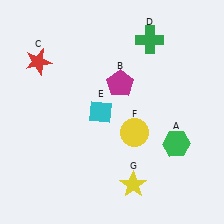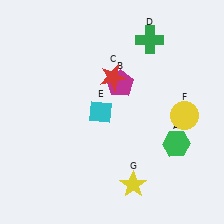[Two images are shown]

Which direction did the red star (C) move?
The red star (C) moved right.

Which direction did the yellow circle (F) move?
The yellow circle (F) moved right.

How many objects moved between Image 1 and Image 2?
2 objects moved between the two images.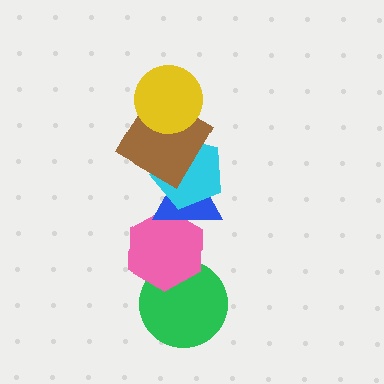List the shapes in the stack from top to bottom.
From top to bottom: the yellow circle, the brown diamond, the cyan pentagon, the blue triangle, the pink hexagon, the green circle.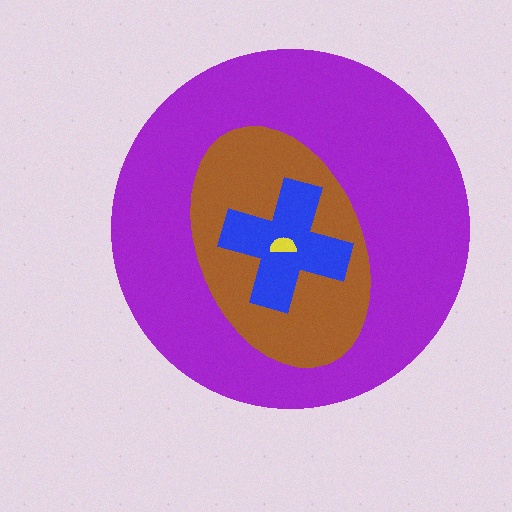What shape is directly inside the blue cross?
The yellow semicircle.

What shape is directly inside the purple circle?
The brown ellipse.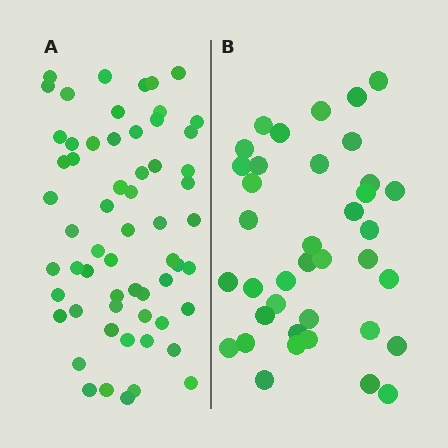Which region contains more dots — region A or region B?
Region A (the left region) has more dots.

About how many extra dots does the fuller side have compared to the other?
Region A has approximately 20 more dots than region B.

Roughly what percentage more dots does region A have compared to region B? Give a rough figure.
About 60% more.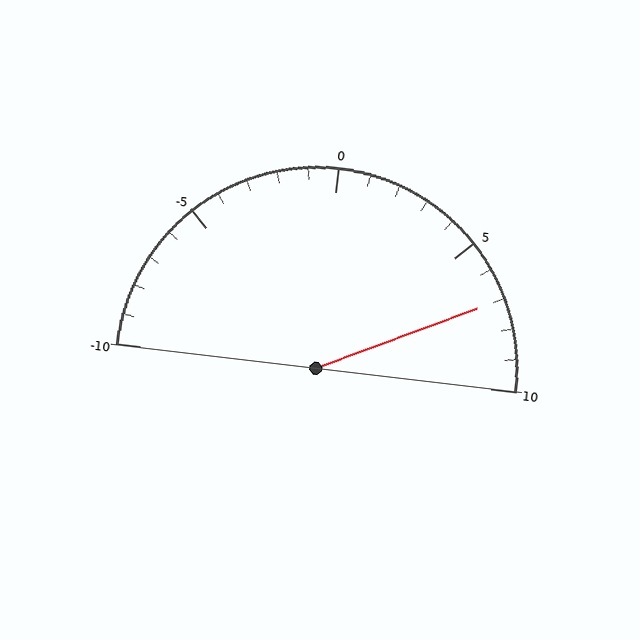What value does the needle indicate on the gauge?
The needle indicates approximately 7.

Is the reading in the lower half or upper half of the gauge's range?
The reading is in the upper half of the range (-10 to 10).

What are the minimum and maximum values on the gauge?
The gauge ranges from -10 to 10.